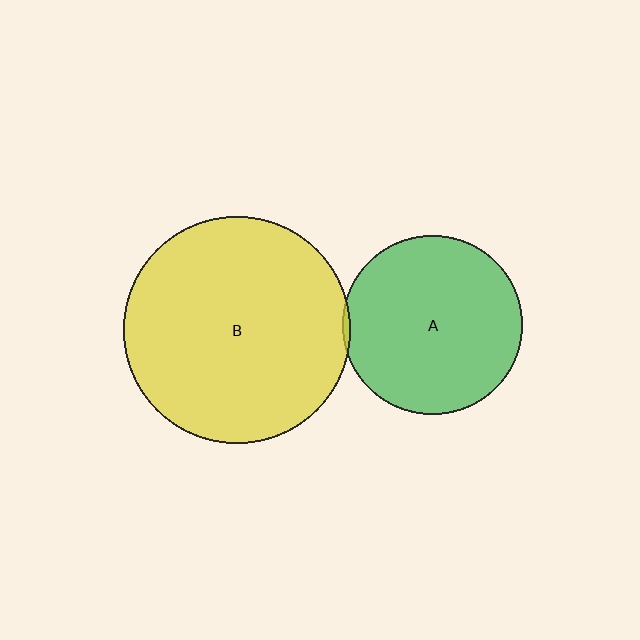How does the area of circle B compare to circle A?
Approximately 1.6 times.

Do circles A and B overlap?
Yes.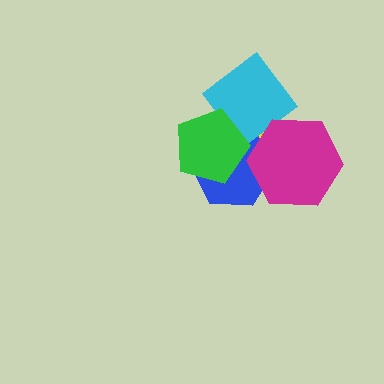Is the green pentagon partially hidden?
No, no other shape covers it.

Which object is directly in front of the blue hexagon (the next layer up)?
The cyan diamond is directly in front of the blue hexagon.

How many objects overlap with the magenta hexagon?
3 objects overlap with the magenta hexagon.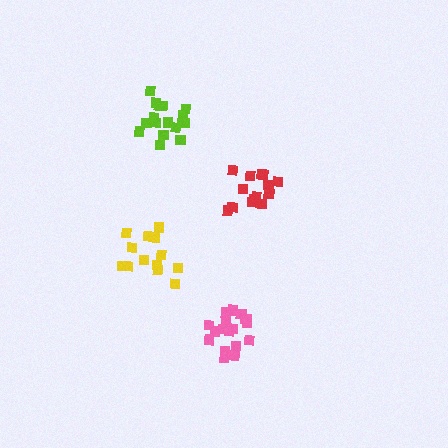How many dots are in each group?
Group 1: 18 dots, Group 2: 18 dots, Group 3: 14 dots, Group 4: 15 dots (65 total).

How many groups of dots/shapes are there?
There are 4 groups.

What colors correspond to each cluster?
The clusters are colored: lime, pink, red, yellow.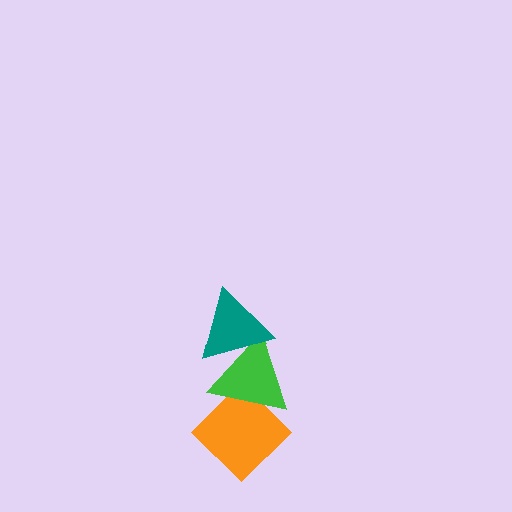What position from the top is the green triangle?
The green triangle is 2nd from the top.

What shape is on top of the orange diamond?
The green triangle is on top of the orange diamond.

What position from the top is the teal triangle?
The teal triangle is 1st from the top.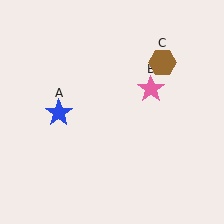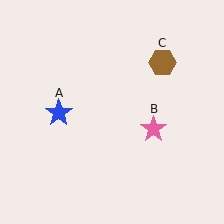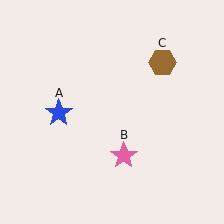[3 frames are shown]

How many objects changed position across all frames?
1 object changed position: pink star (object B).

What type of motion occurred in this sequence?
The pink star (object B) rotated clockwise around the center of the scene.